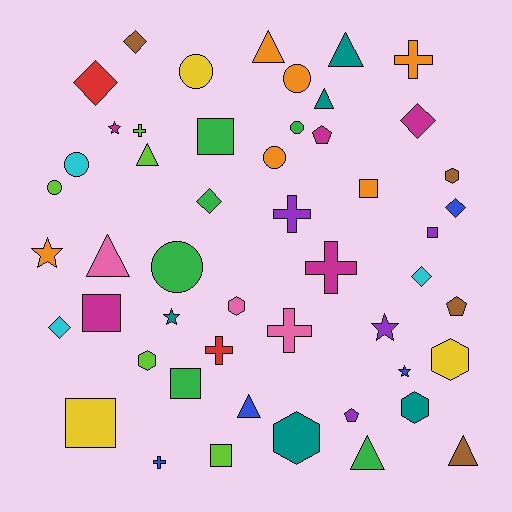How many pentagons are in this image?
There are 3 pentagons.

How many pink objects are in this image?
There are 3 pink objects.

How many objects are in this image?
There are 50 objects.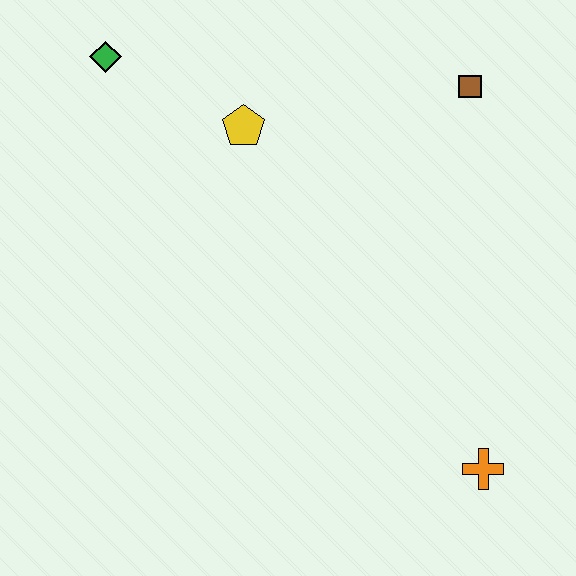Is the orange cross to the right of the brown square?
Yes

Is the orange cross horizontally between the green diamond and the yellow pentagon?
No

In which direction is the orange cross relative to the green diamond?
The orange cross is below the green diamond.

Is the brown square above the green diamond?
No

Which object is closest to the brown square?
The yellow pentagon is closest to the brown square.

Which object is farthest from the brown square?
The orange cross is farthest from the brown square.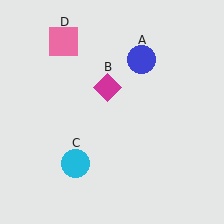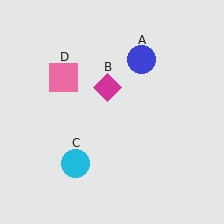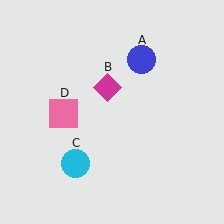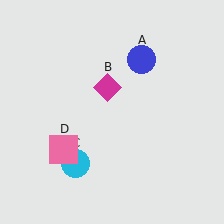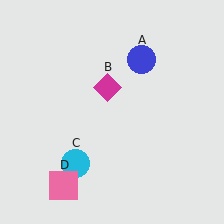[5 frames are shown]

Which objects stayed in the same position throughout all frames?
Blue circle (object A) and magenta diamond (object B) and cyan circle (object C) remained stationary.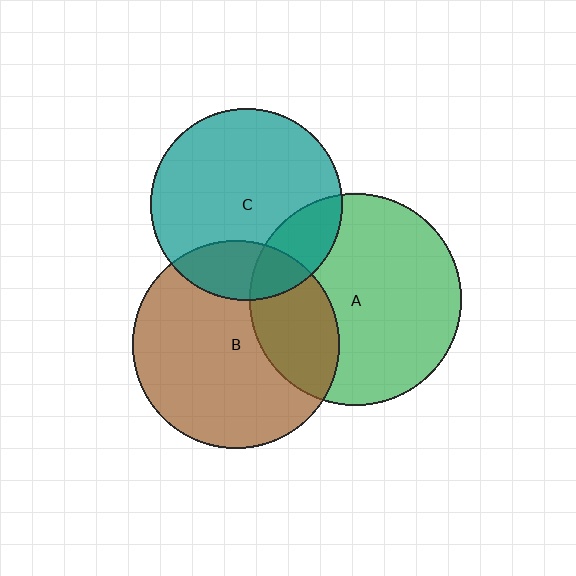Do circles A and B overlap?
Yes.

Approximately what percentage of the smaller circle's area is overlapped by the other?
Approximately 30%.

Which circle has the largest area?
Circle A (green).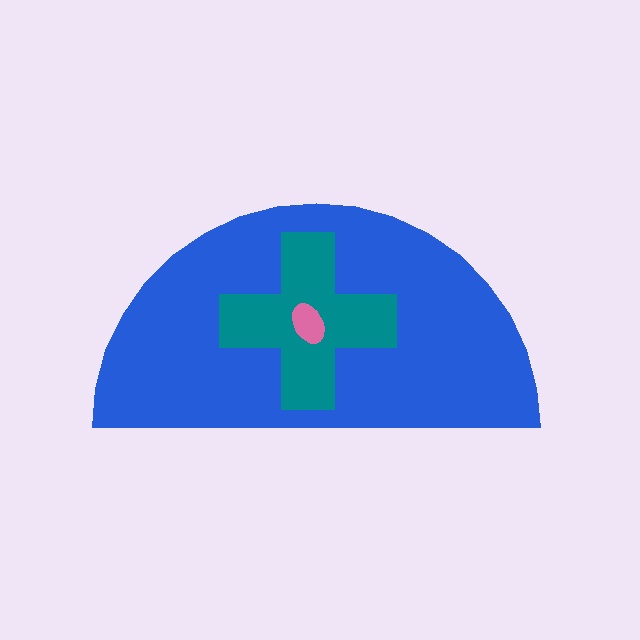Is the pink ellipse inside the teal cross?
Yes.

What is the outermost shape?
The blue semicircle.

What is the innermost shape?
The pink ellipse.